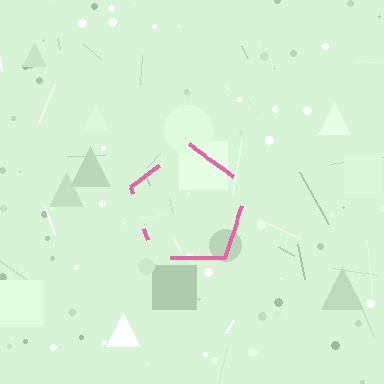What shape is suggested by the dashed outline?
The dashed outline suggests a pentagon.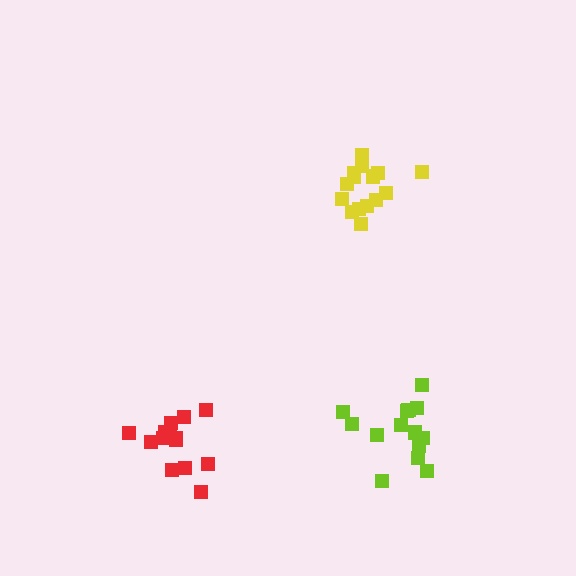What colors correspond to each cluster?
The clusters are colored: red, yellow, lime.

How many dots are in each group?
Group 1: 14 dots, Group 2: 15 dots, Group 3: 14 dots (43 total).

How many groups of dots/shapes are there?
There are 3 groups.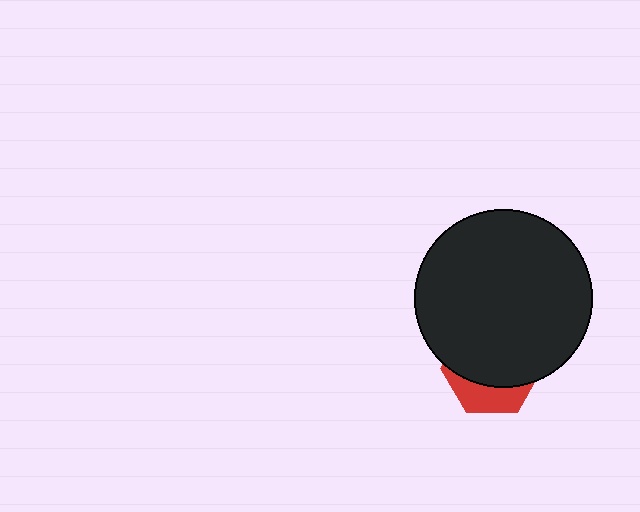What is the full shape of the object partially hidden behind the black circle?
The partially hidden object is a red hexagon.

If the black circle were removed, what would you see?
You would see the complete red hexagon.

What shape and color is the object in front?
The object in front is a black circle.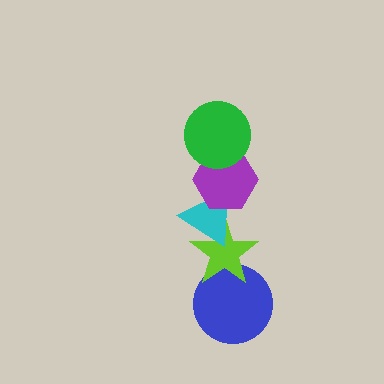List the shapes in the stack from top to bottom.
From top to bottom: the green circle, the purple hexagon, the cyan triangle, the lime star, the blue circle.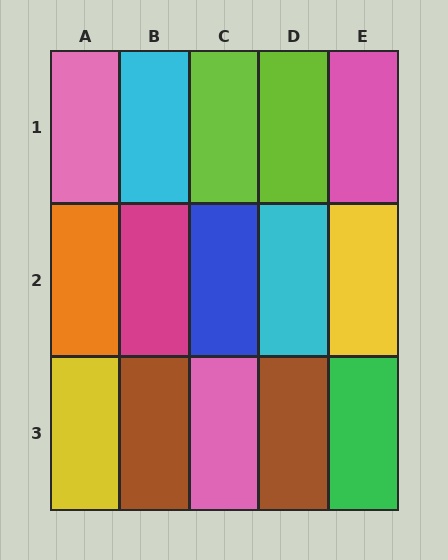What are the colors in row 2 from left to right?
Orange, magenta, blue, cyan, yellow.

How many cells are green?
1 cell is green.